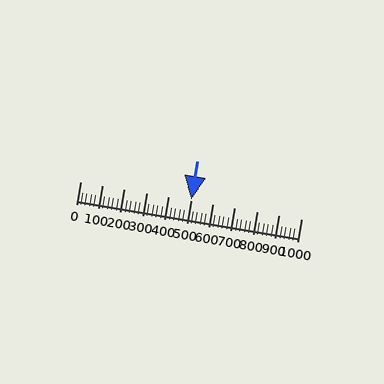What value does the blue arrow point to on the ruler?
The blue arrow points to approximately 500.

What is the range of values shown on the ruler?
The ruler shows values from 0 to 1000.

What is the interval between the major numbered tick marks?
The major tick marks are spaced 100 units apart.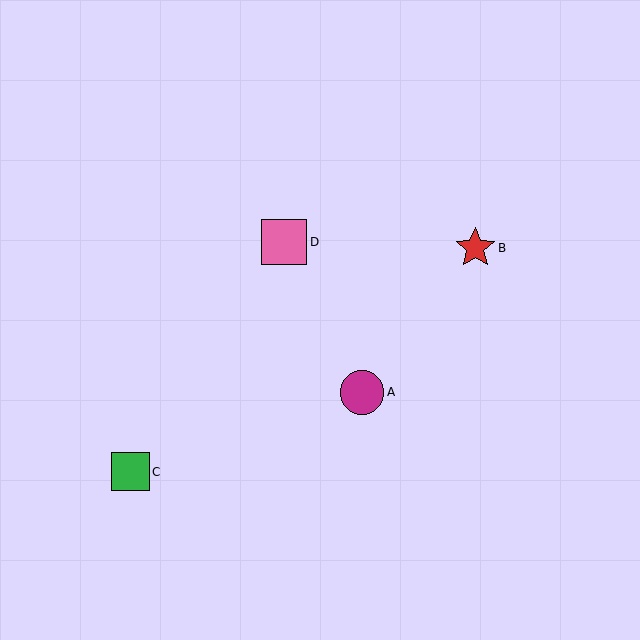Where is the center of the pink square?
The center of the pink square is at (284, 242).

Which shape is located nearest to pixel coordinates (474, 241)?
The red star (labeled B) at (475, 248) is nearest to that location.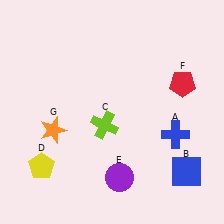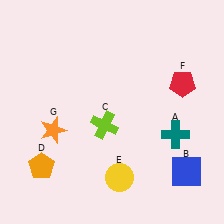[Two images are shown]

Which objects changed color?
A changed from blue to teal. D changed from yellow to orange. E changed from purple to yellow.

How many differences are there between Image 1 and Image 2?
There are 3 differences between the two images.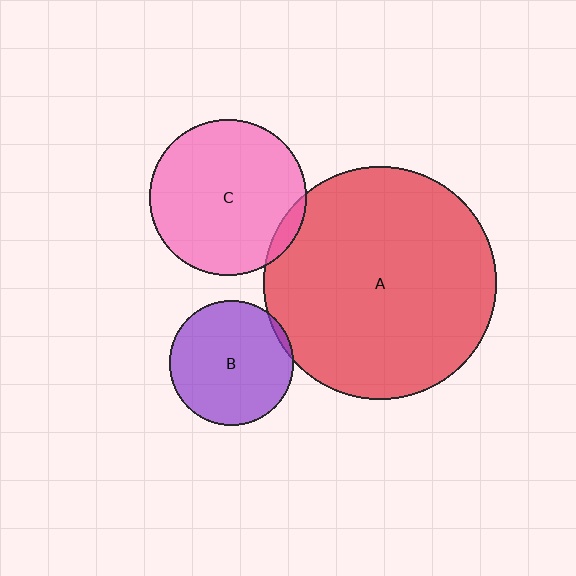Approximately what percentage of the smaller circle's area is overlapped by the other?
Approximately 5%.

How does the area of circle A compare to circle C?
Approximately 2.2 times.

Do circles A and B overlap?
Yes.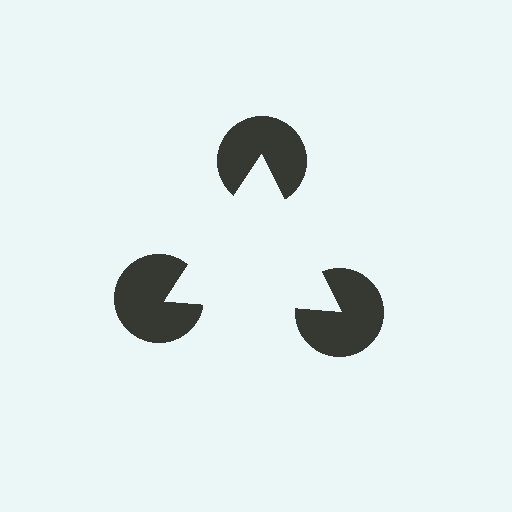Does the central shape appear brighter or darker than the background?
It typically appears slightly brighter than the background, even though no actual brightness change is drawn.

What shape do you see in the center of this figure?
An illusory triangle — its edges are inferred from the aligned wedge cuts in the pac-man discs, not physically drawn.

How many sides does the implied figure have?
3 sides.